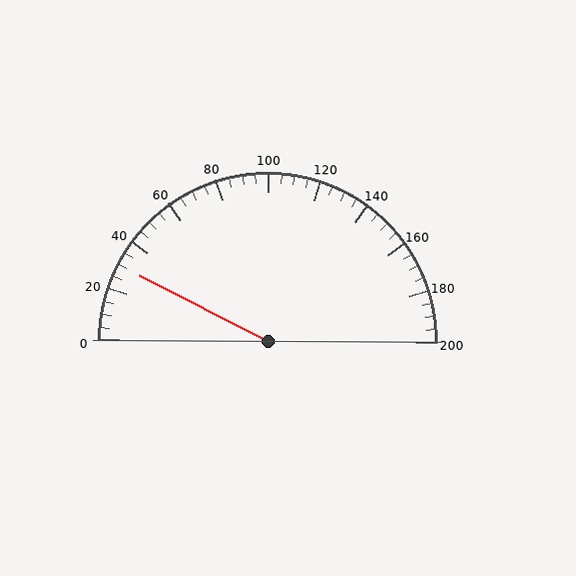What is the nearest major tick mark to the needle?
The nearest major tick mark is 40.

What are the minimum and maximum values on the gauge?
The gauge ranges from 0 to 200.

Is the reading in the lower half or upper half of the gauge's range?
The reading is in the lower half of the range (0 to 200).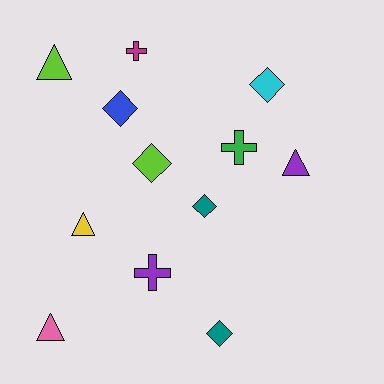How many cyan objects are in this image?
There is 1 cyan object.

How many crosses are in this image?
There are 3 crosses.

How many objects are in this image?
There are 12 objects.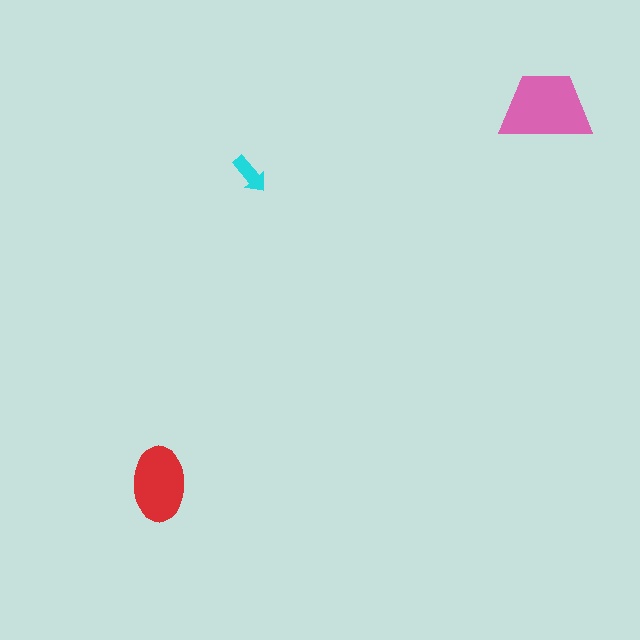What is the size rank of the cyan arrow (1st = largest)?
3rd.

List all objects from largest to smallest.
The pink trapezoid, the red ellipse, the cyan arrow.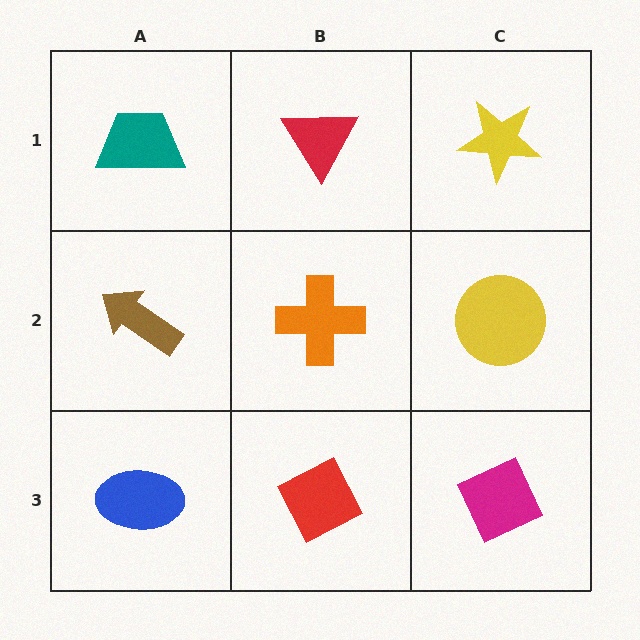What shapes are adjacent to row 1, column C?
A yellow circle (row 2, column C), a red triangle (row 1, column B).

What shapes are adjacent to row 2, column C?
A yellow star (row 1, column C), a magenta diamond (row 3, column C), an orange cross (row 2, column B).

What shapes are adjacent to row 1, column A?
A brown arrow (row 2, column A), a red triangle (row 1, column B).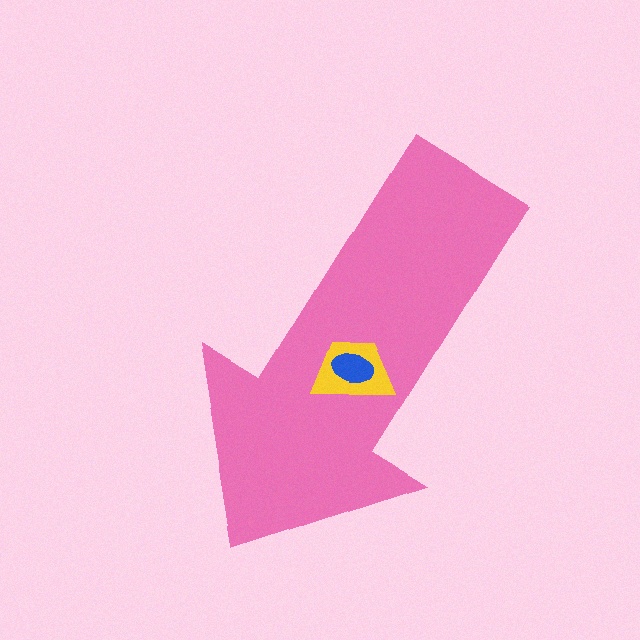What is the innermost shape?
The blue ellipse.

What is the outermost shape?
The pink arrow.